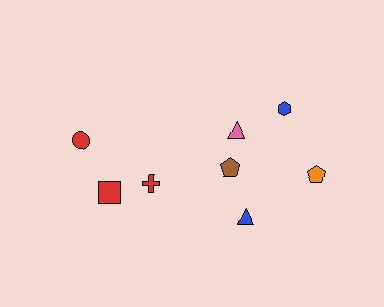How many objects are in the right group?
There are 5 objects.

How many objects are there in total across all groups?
There are 8 objects.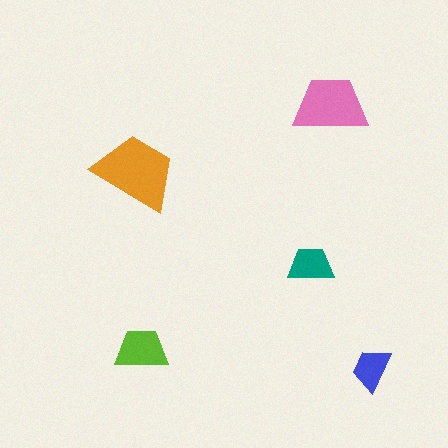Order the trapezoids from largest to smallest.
the orange one, the pink one, the lime one, the teal one, the blue one.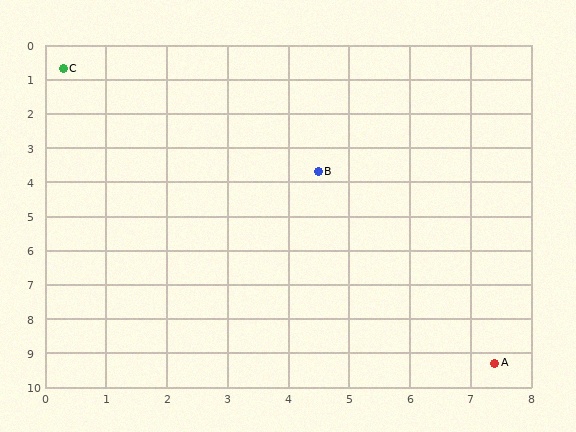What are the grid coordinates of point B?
Point B is at approximately (4.5, 3.7).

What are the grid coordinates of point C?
Point C is at approximately (0.3, 0.7).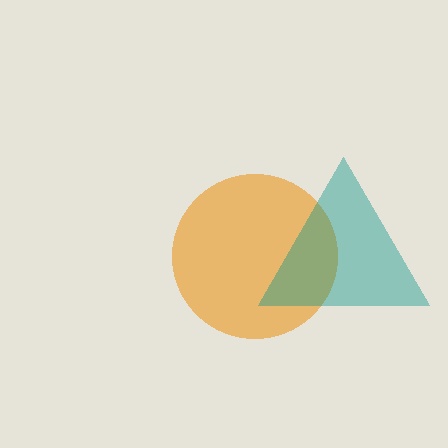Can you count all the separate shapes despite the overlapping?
Yes, there are 2 separate shapes.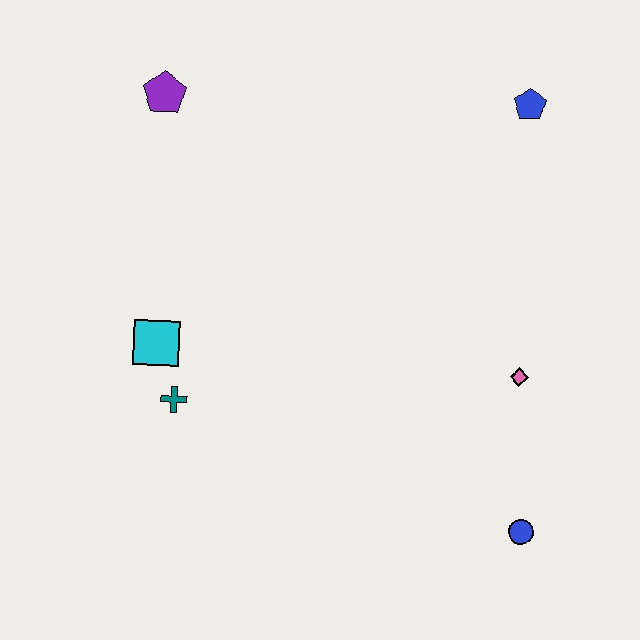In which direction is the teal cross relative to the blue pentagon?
The teal cross is to the left of the blue pentagon.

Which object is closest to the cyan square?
The teal cross is closest to the cyan square.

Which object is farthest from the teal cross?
The blue pentagon is farthest from the teal cross.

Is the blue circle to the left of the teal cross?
No